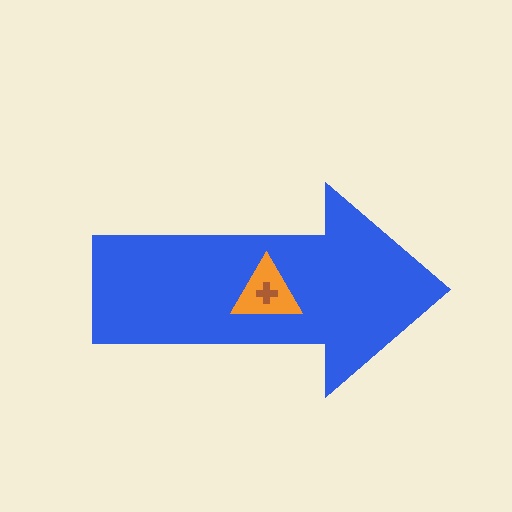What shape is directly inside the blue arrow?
The orange triangle.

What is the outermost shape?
The blue arrow.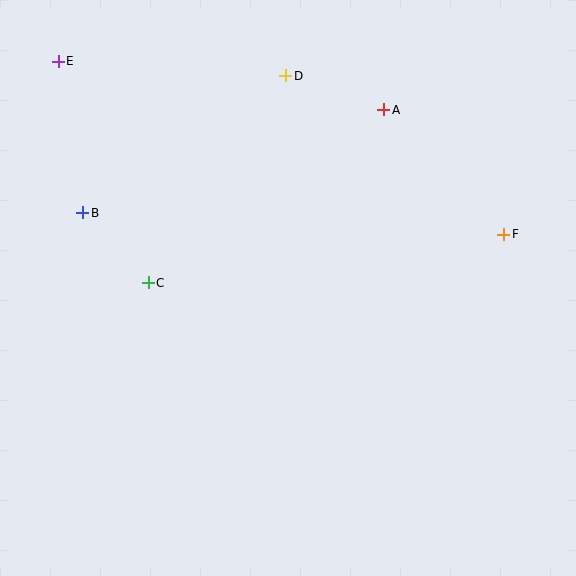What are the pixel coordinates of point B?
Point B is at (82, 213).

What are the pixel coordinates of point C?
Point C is at (148, 283).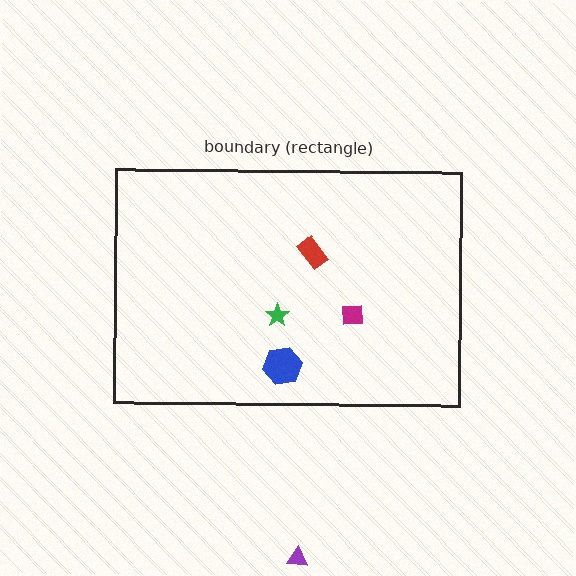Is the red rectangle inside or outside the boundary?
Inside.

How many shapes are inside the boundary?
4 inside, 1 outside.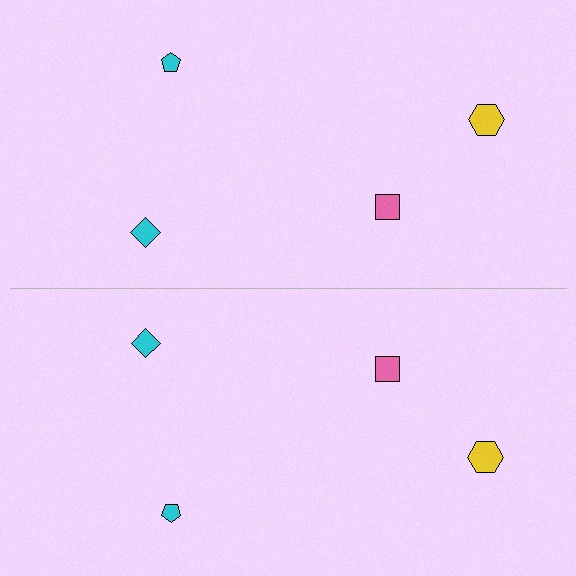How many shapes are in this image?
There are 8 shapes in this image.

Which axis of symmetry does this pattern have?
The pattern has a horizontal axis of symmetry running through the center of the image.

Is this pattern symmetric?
Yes, this pattern has bilateral (reflection) symmetry.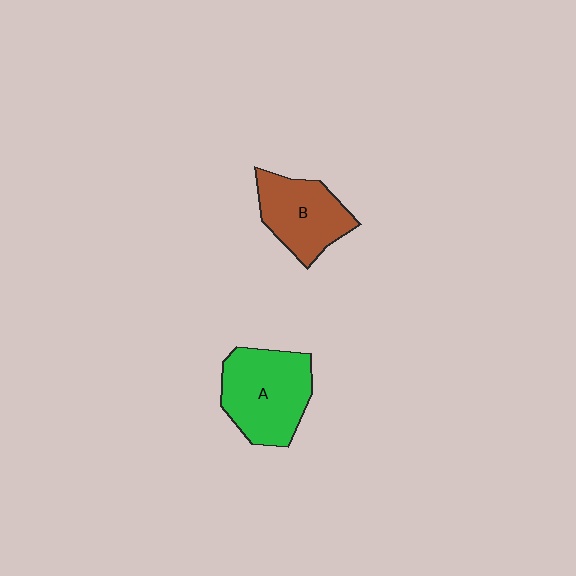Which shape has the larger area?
Shape A (green).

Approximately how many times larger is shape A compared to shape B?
Approximately 1.3 times.